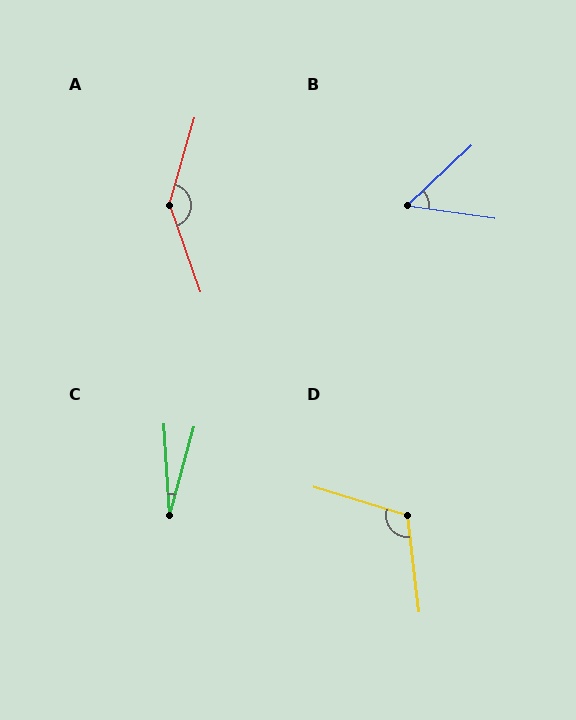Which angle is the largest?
A, at approximately 144 degrees.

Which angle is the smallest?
C, at approximately 19 degrees.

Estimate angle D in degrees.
Approximately 113 degrees.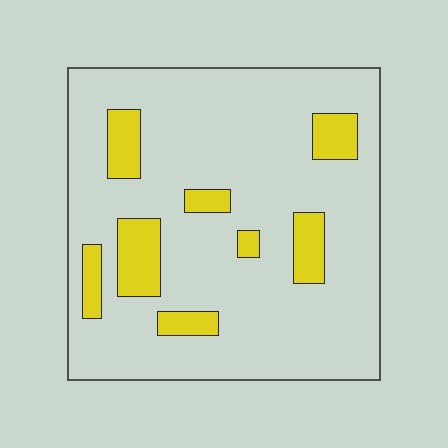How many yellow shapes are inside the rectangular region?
8.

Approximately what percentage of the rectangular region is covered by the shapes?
Approximately 15%.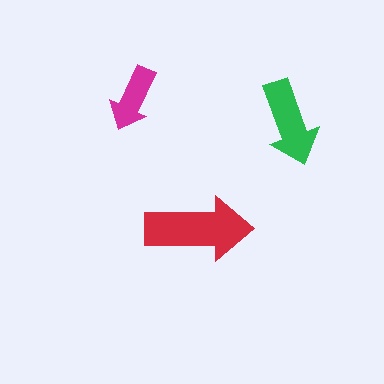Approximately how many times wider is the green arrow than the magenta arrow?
About 1.5 times wider.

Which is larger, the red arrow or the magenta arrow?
The red one.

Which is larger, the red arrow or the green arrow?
The red one.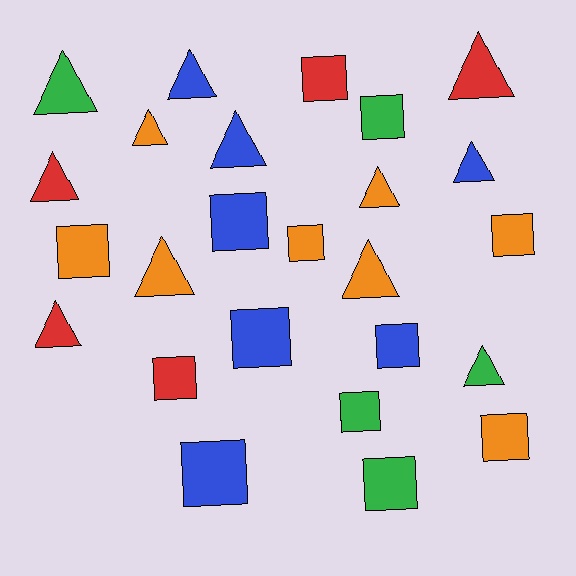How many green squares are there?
There are 3 green squares.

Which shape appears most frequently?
Square, with 13 objects.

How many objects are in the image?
There are 25 objects.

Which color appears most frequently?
Orange, with 8 objects.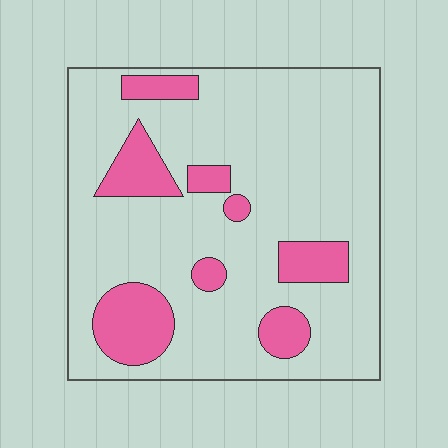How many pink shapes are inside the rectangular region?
8.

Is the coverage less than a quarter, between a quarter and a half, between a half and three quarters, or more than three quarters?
Less than a quarter.